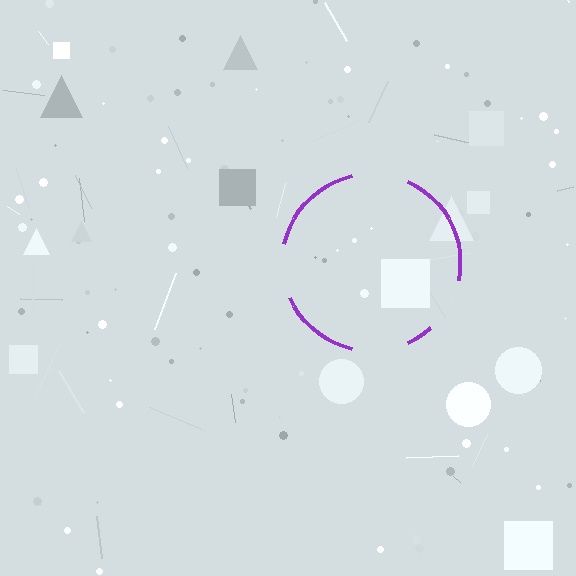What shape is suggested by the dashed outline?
The dashed outline suggests a circle.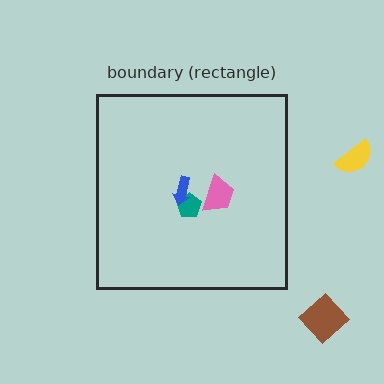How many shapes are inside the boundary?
3 inside, 2 outside.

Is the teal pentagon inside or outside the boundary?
Inside.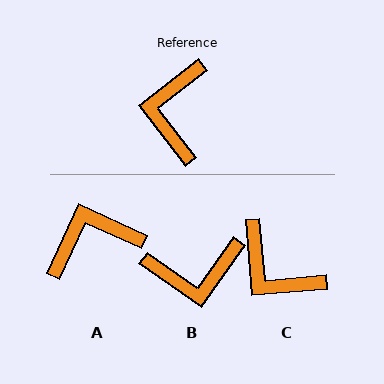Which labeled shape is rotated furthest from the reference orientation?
B, about 107 degrees away.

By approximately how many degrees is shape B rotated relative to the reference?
Approximately 107 degrees counter-clockwise.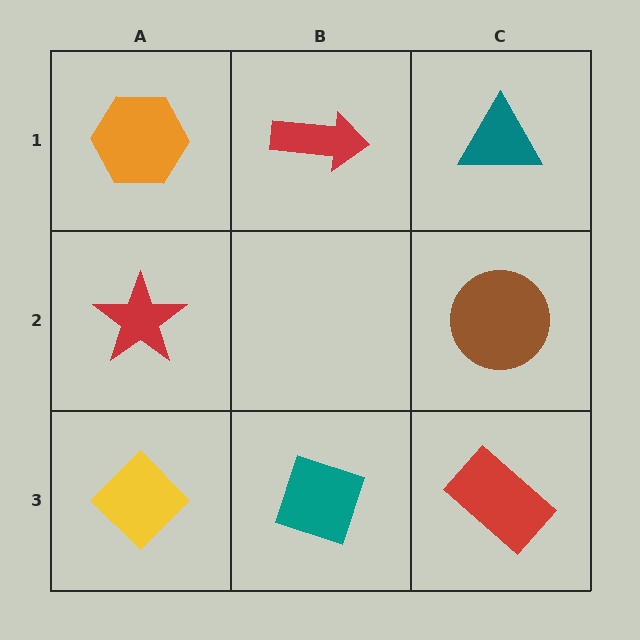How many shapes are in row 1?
3 shapes.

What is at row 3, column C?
A red rectangle.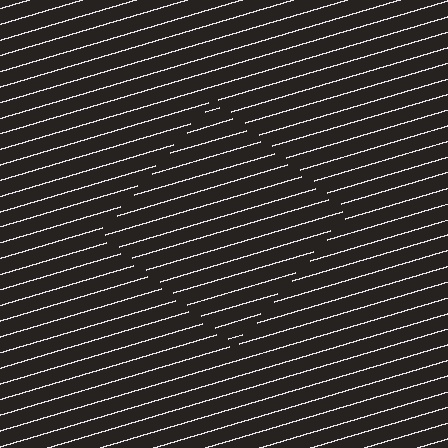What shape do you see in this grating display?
An illusory square. The interior of the shape contains the same grating, shifted by half a period — the contour is defined by the phase discontinuity where line-ends from the inner and outer gratings abut.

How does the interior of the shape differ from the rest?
The interior of the shape contains the same grating, shifted by half a period — the contour is defined by the phase discontinuity where line-ends from the inner and outer gratings abut.